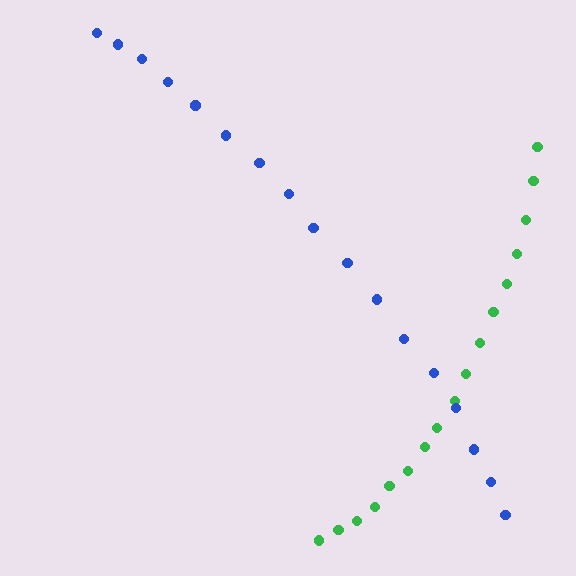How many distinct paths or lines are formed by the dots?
There are 2 distinct paths.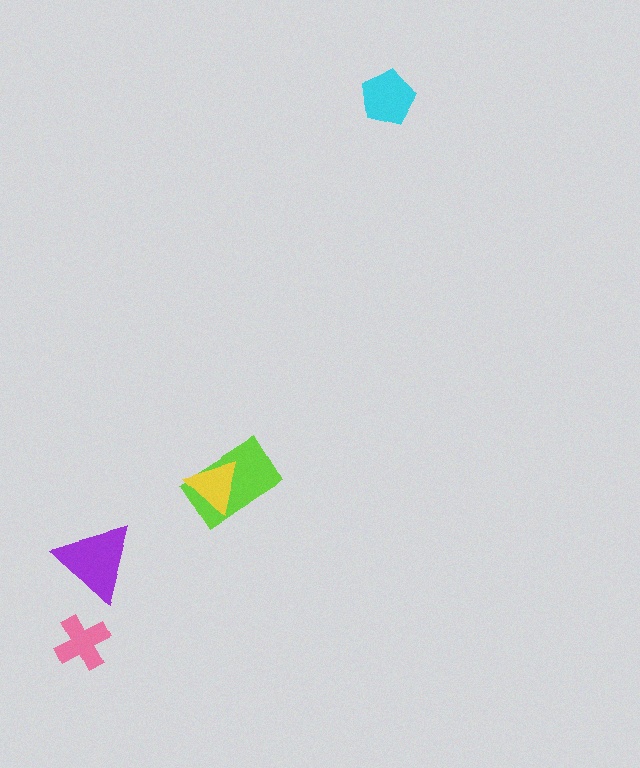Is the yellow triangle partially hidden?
No, no other shape covers it.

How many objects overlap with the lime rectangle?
1 object overlaps with the lime rectangle.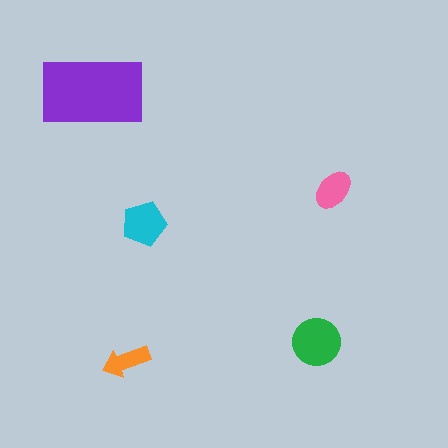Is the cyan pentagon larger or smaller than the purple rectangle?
Smaller.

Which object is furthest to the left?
The purple rectangle is leftmost.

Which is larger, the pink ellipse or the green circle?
The green circle.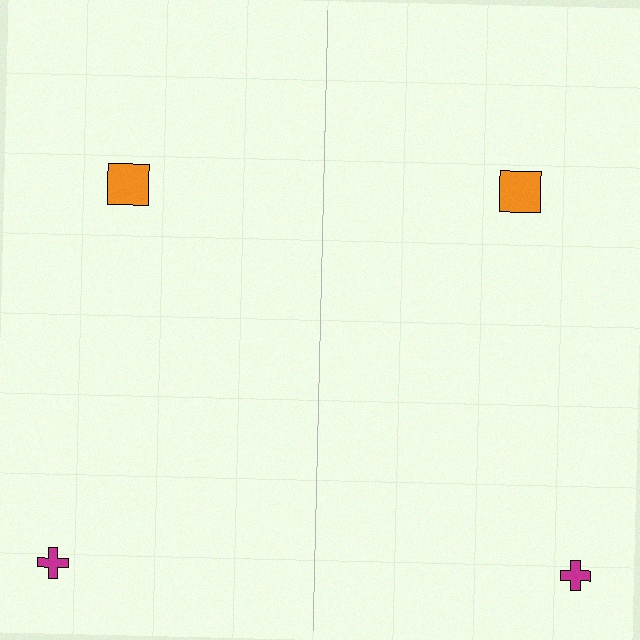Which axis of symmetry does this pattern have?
The pattern has a vertical axis of symmetry running through the center of the image.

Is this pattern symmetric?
Yes, this pattern has bilateral (reflection) symmetry.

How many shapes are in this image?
There are 4 shapes in this image.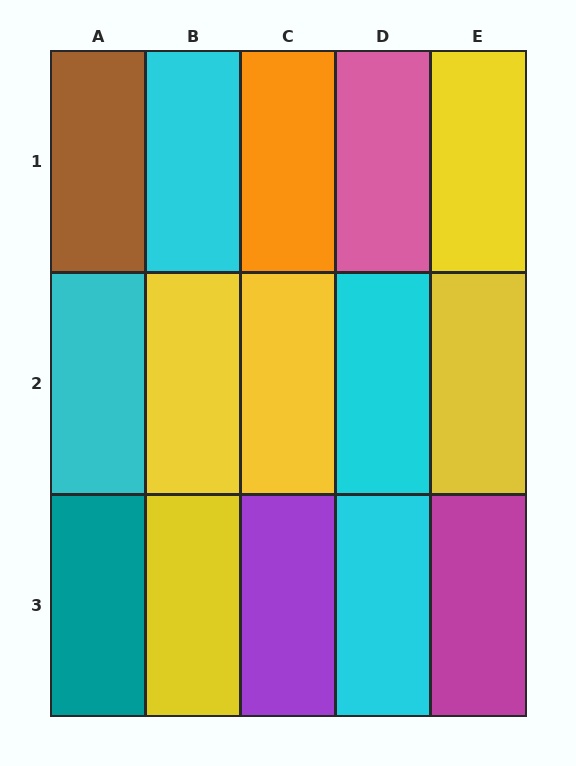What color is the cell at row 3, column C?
Purple.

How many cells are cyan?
4 cells are cyan.